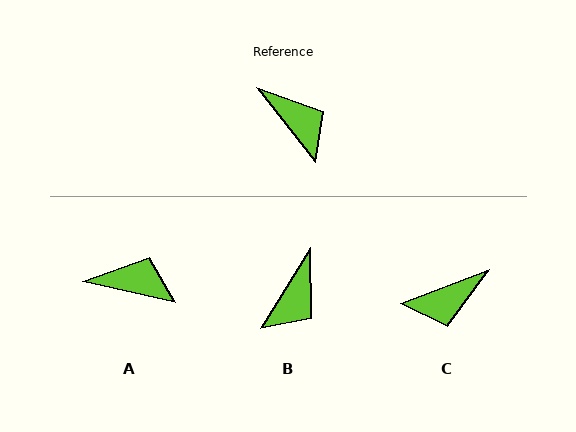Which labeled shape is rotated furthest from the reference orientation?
C, about 107 degrees away.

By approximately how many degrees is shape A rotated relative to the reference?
Approximately 40 degrees counter-clockwise.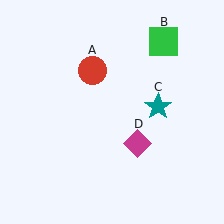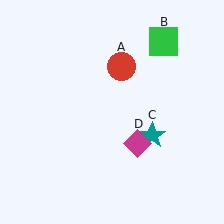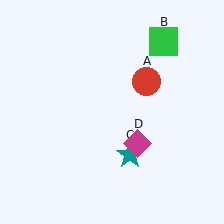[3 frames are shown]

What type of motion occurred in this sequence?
The red circle (object A), teal star (object C) rotated clockwise around the center of the scene.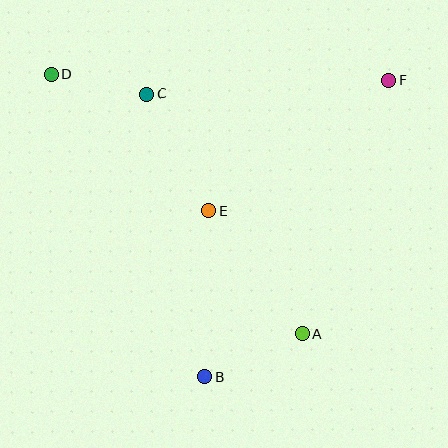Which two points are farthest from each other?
Points A and D are farthest from each other.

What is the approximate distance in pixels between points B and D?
The distance between B and D is approximately 339 pixels.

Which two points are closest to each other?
Points C and D are closest to each other.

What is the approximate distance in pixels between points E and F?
The distance between E and F is approximately 222 pixels.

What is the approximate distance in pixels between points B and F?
The distance between B and F is approximately 349 pixels.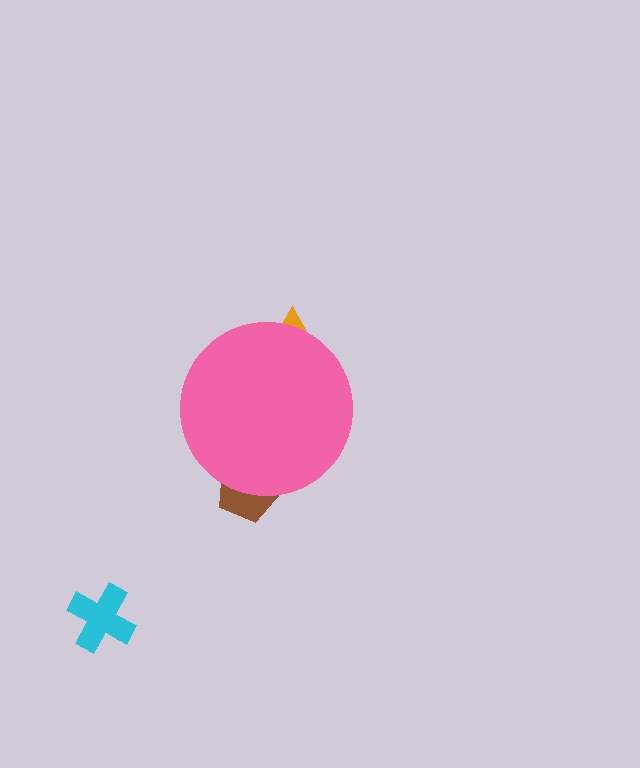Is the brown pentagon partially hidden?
Yes, the brown pentagon is partially hidden behind the pink circle.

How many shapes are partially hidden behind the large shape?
2 shapes are partially hidden.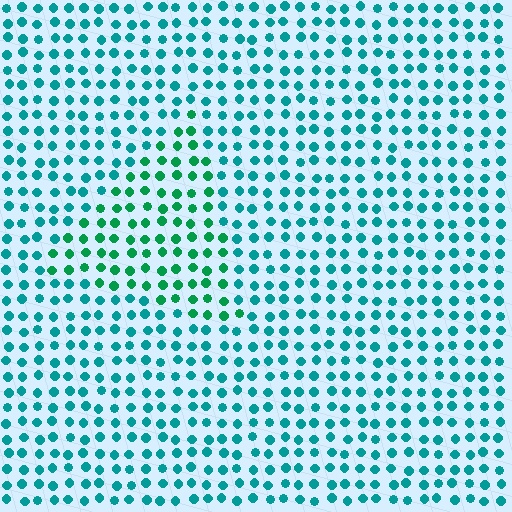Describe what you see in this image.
The image is filled with small teal elements in a uniform arrangement. A triangle-shaped region is visible where the elements are tinted to a slightly different hue, forming a subtle color boundary.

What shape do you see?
I see a triangle.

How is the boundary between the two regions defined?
The boundary is defined purely by a slight shift in hue (about 32 degrees). Spacing, size, and orientation are identical on both sides.